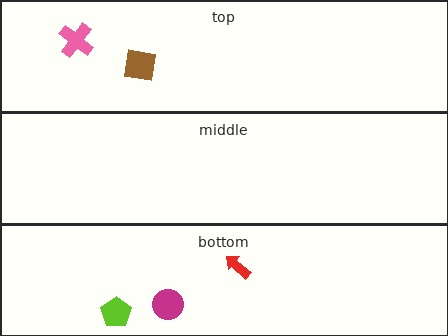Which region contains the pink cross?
The top region.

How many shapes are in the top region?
2.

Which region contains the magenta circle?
The bottom region.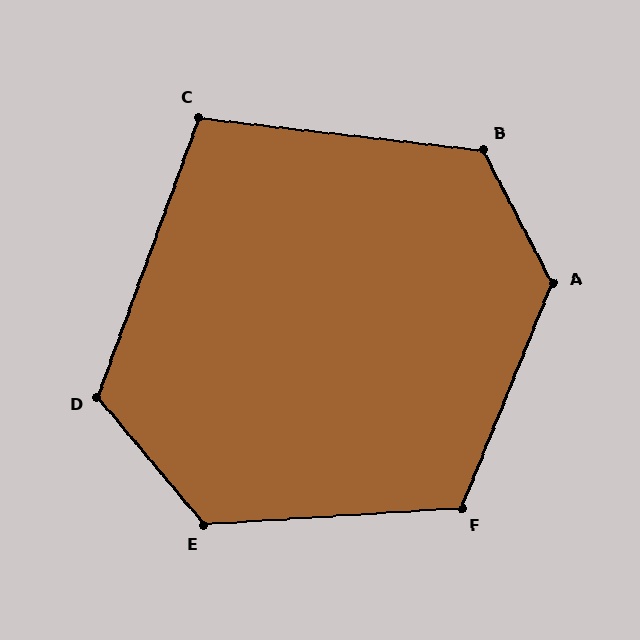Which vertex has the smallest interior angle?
C, at approximately 103 degrees.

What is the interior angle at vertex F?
Approximately 116 degrees (obtuse).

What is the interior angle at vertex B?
Approximately 124 degrees (obtuse).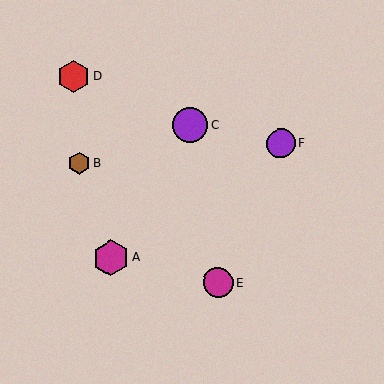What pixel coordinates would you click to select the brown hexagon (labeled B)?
Click at (79, 163) to select the brown hexagon B.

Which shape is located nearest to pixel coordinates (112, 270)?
The magenta hexagon (labeled A) at (111, 258) is nearest to that location.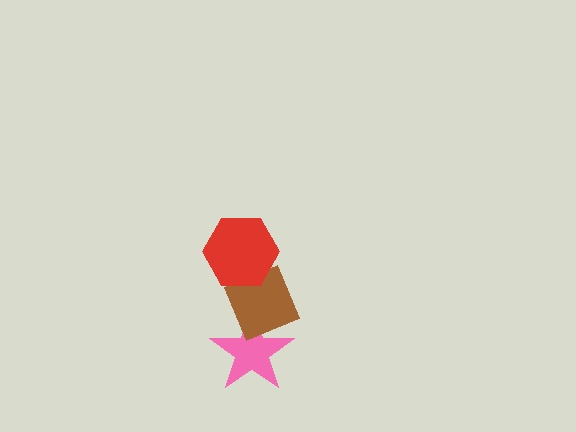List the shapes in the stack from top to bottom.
From top to bottom: the red hexagon, the brown diamond, the pink star.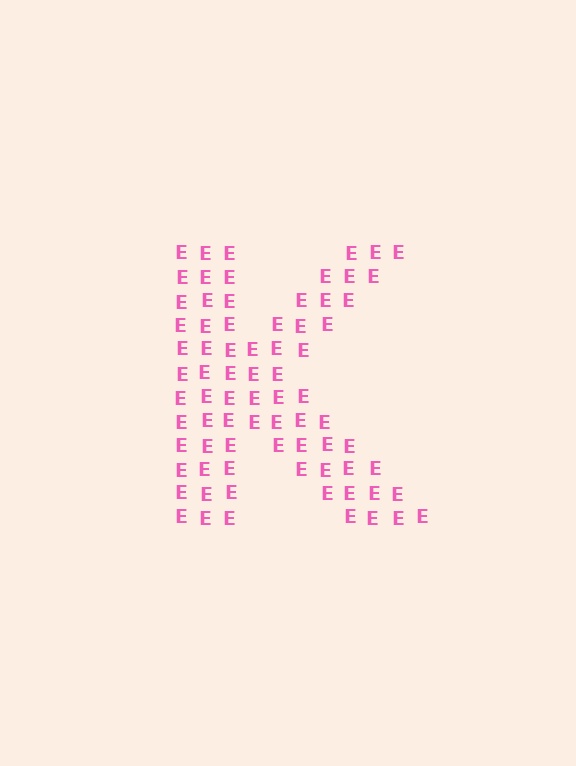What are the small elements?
The small elements are letter E's.